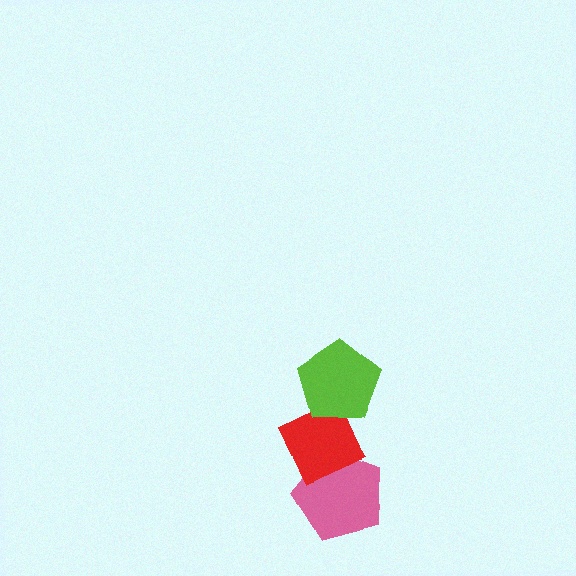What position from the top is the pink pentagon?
The pink pentagon is 3rd from the top.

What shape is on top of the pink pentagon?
The red diamond is on top of the pink pentagon.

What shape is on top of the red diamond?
The lime pentagon is on top of the red diamond.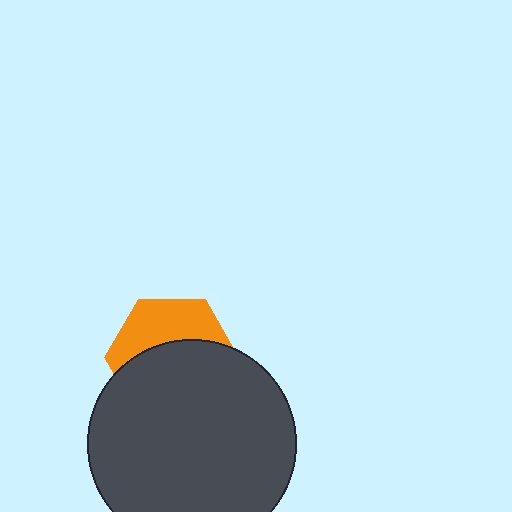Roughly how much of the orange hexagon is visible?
A small part of it is visible (roughly 40%).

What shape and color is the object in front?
The object in front is a dark gray circle.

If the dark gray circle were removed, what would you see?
You would see the complete orange hexagon.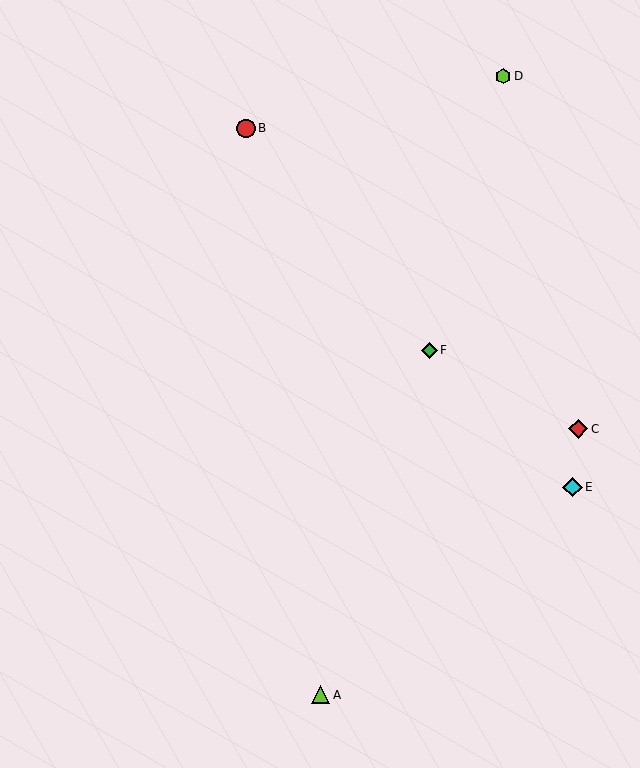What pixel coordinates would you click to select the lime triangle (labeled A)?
Click at (321, 695) to select the lime triangle A.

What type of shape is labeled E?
Shape E is a cyan diamond.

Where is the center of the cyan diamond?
The center of the cyan diamond is at (572, 487).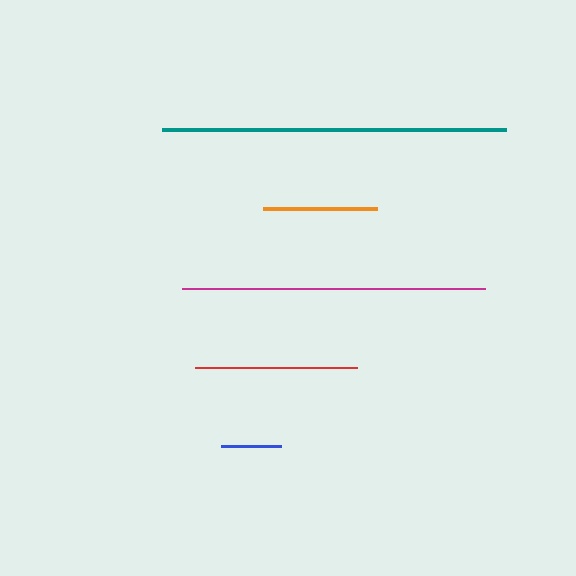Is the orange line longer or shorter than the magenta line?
The magenta line is longer than the orange line.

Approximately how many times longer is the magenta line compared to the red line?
The magenta line is approximately 1.9 times the length of the red line.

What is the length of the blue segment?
The blue segment is approximately 61 pixels long.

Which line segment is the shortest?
The blue line is the shortest at approximately 61 pixels.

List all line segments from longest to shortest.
From longest to shortest: teal, magenta, red, orange, blue.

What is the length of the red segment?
The red segment is approximately 162 pixels long.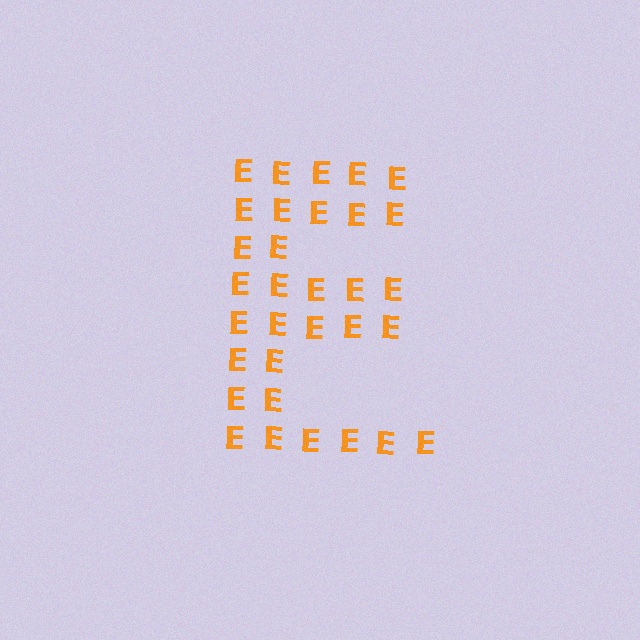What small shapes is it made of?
It is made of small letter E's.